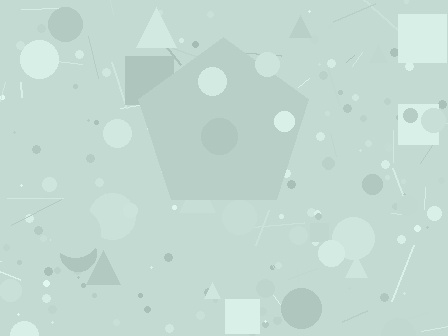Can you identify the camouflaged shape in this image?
The camouflaged shape is a pentagon.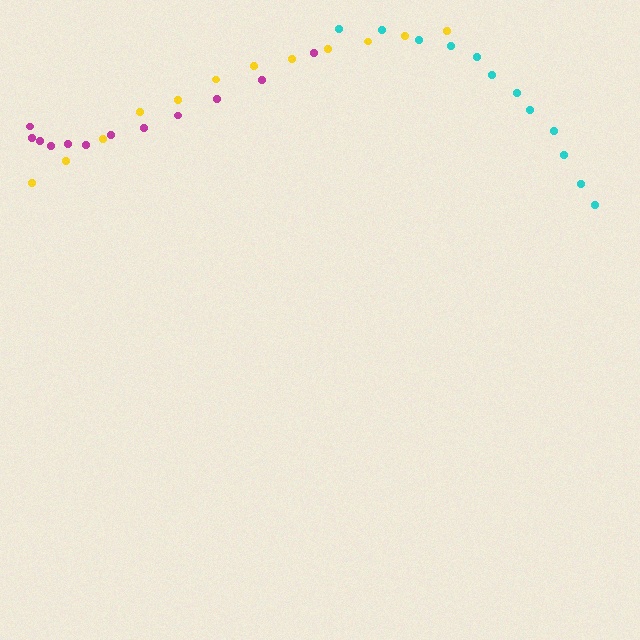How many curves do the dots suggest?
There are 3 distinct paths.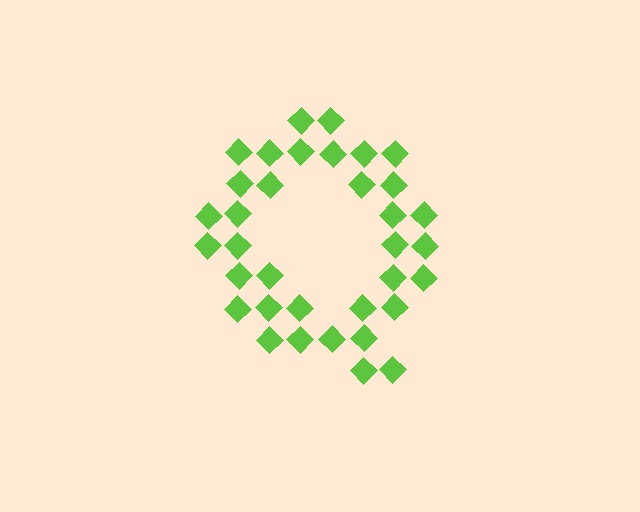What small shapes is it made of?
It is made of small diamonds.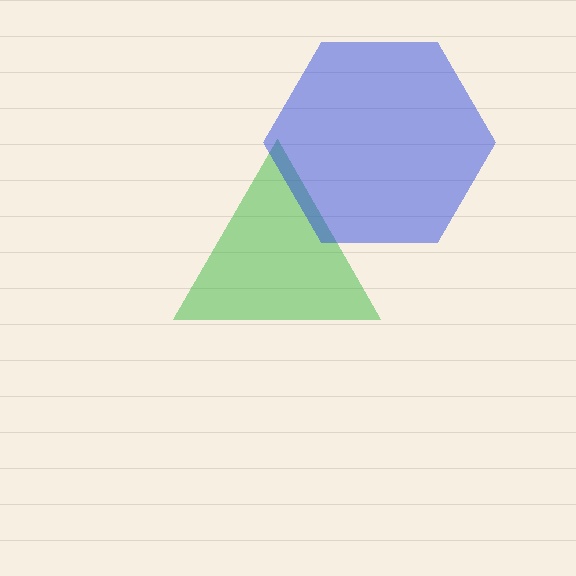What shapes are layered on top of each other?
The layered shapes are: a green triangle, a blue hexagon.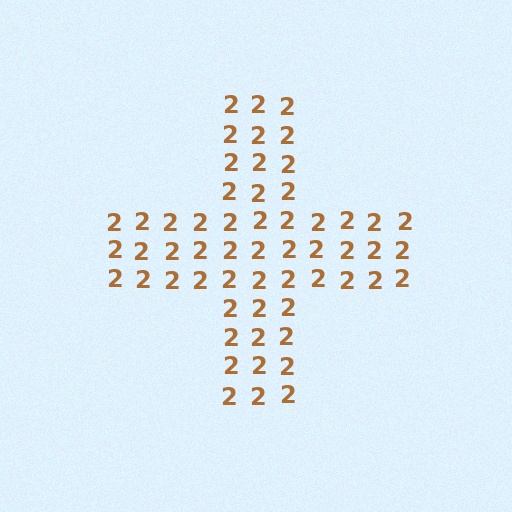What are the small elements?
The small elements are digit 2's.